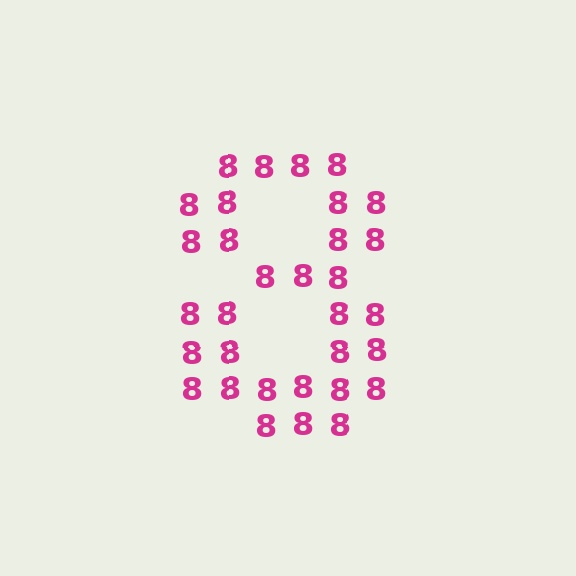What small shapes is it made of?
It is made of small digit 8's.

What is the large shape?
The large shape is the digit 8.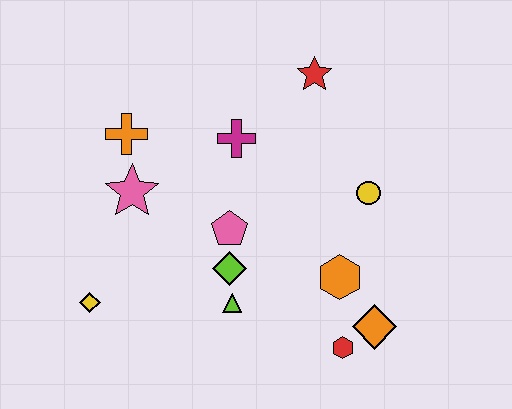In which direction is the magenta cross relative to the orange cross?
The magenta cross is to the right of the orange cross.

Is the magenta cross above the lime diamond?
Yes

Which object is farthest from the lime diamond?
The red star is farthest from the lime diamond.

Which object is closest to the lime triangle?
The lime diamond is closest to the lime triangle.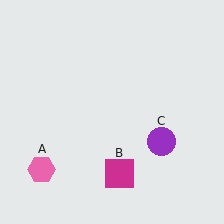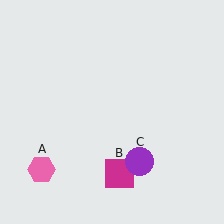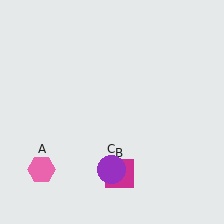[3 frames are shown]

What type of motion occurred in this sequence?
The purple circle (object C) rotated clockwise around the center of the scene.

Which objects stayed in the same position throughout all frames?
Pink hexagon (object A) and magenta square (object B) remained stationary.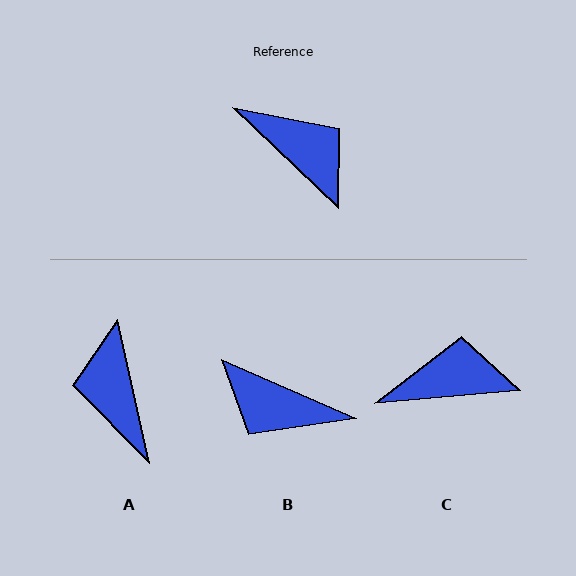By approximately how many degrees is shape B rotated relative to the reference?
Approximately 160 degrees clockwise.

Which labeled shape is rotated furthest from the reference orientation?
B, about 160 degrees away.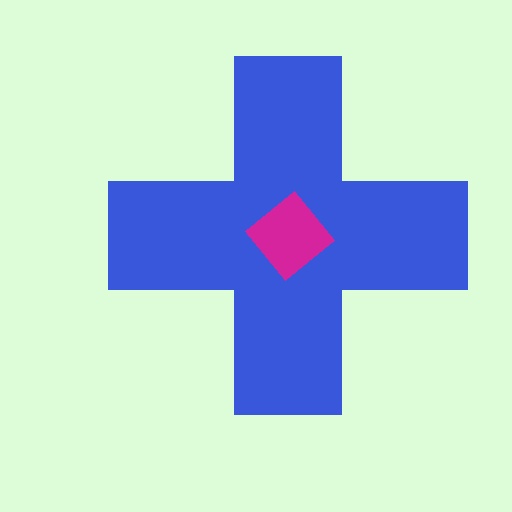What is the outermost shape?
The blue cross.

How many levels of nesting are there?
2.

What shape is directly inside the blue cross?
The magenta diamond.